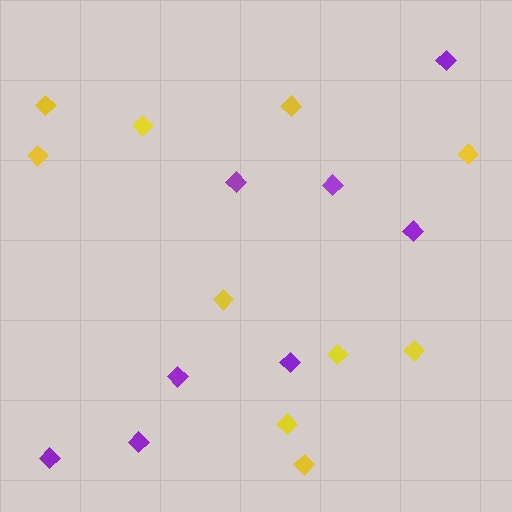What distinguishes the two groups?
There are 2 groups: one group of purple diamonds (8) and one group of yellow diamonds (10).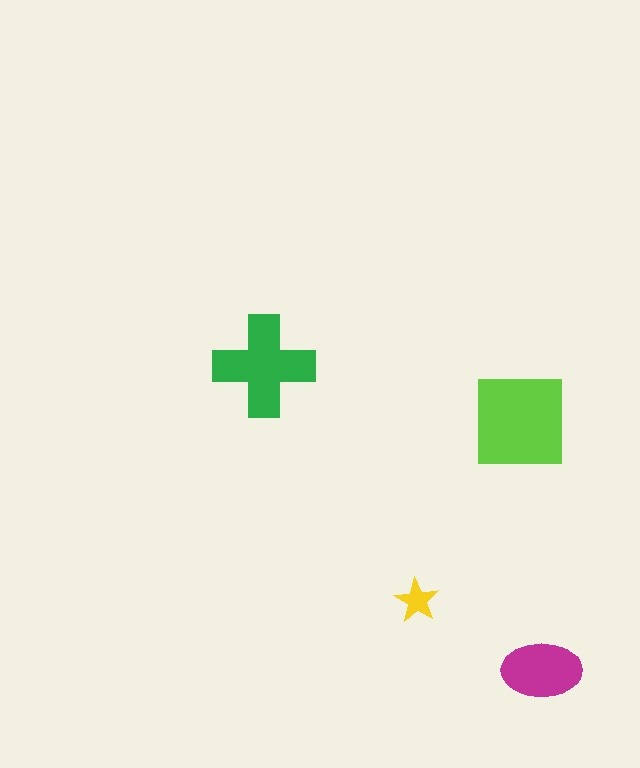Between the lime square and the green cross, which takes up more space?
The lime square.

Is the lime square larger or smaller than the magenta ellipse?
Larger.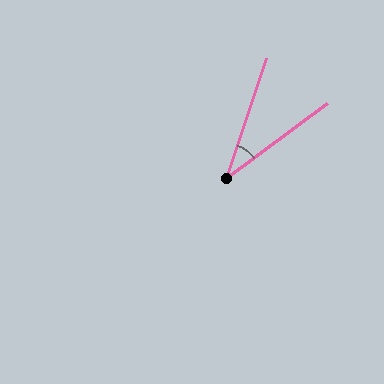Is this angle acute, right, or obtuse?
It is acute.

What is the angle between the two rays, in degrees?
Approximately 35 degrees.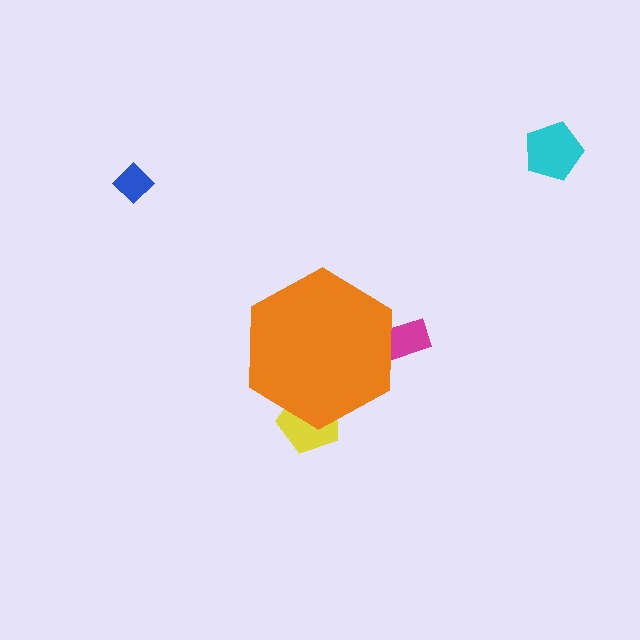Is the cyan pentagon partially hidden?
No, the cyan pentagon is fully visible.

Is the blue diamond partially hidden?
No, the blue diamond is fully visible.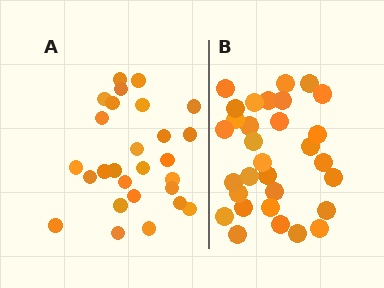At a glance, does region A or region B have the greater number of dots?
Region B (the right region) has more dots.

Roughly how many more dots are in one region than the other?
Region B has about 4 more dots than region A.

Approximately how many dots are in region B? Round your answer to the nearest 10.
About 30 dots. (The exact count is 31, which rounds to 30.)